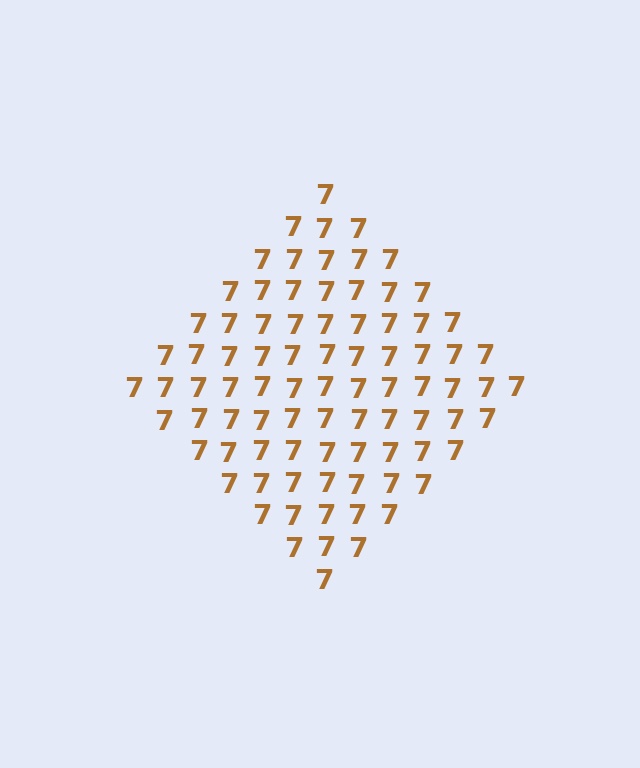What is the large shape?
The large shape is a diamond.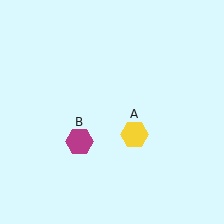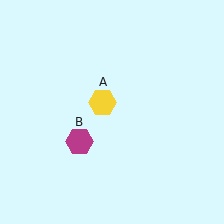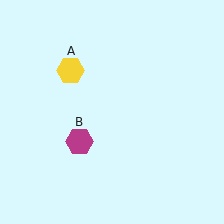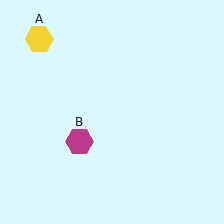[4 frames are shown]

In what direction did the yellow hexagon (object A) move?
The yellow hexagon (object A) moved up and to the left.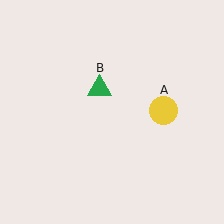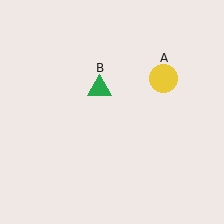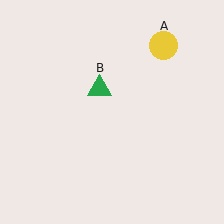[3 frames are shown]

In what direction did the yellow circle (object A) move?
The yellow circle (object A) moved up.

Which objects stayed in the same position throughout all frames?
Green triangle (object B) remained stationary.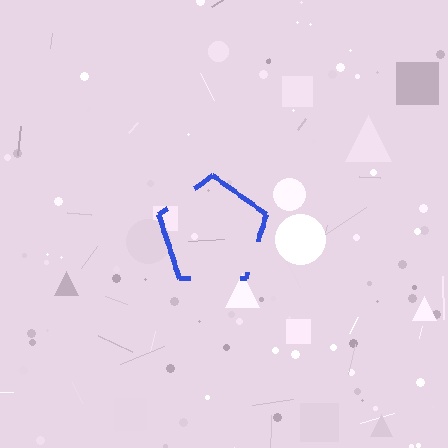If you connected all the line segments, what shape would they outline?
They would outline a pentagon.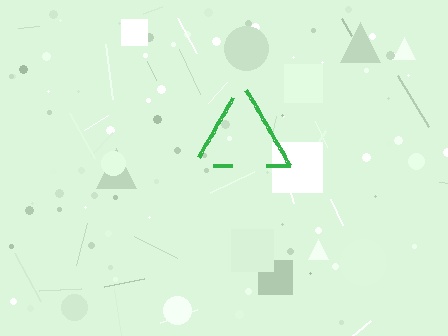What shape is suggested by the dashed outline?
The dashed outline suggests a triangle.